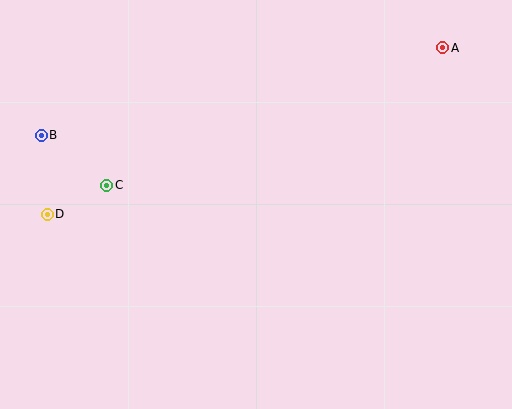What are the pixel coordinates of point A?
Point A is at (443, 48).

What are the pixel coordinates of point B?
Point B is at (41, 135).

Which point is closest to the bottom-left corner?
Point D is closest to the bottom-left corner.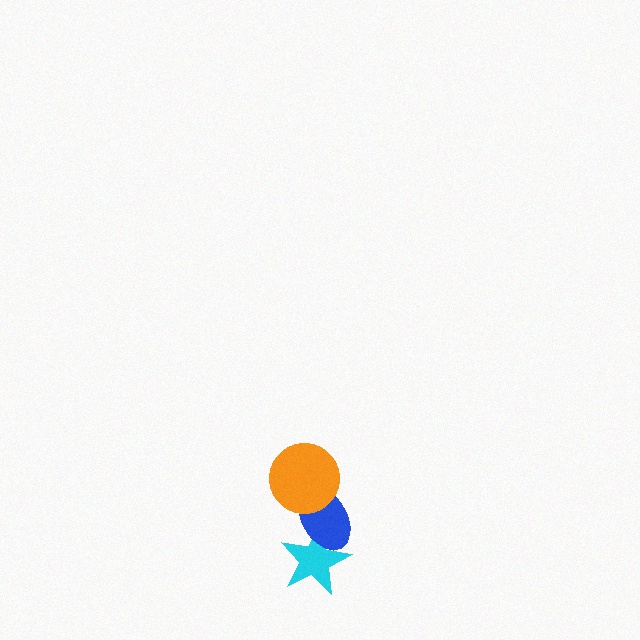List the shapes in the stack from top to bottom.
From top to bottom: the orange circle, the blue ellipse, the cyan star.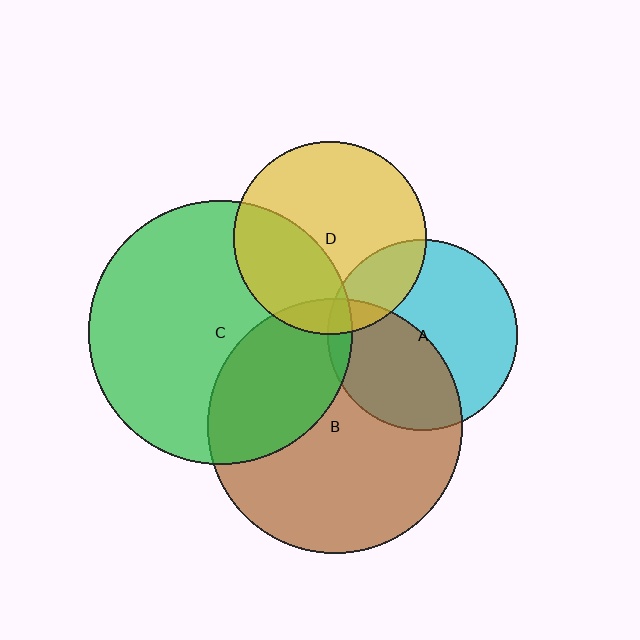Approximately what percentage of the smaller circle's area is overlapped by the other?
Approximately 5%.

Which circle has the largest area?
Circle C (green).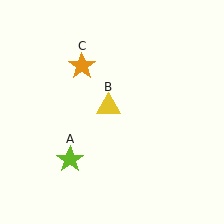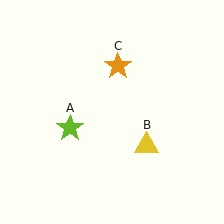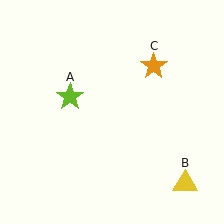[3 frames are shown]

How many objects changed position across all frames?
3 objects changed position: lime star (object A), yellow triangle (object B), orange star (object C).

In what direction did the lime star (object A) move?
The lime star (object A) moved up.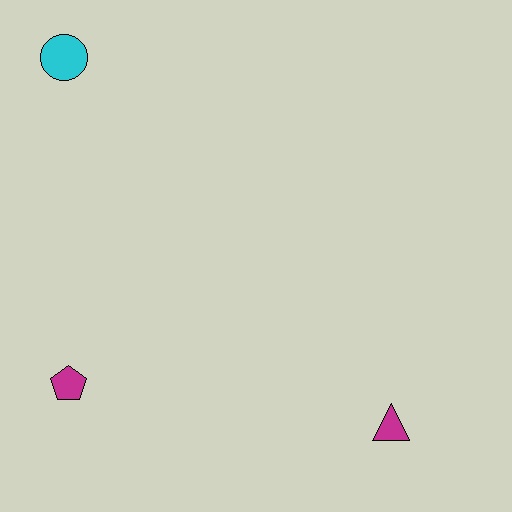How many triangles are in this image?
There is 1 triangle.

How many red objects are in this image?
There are no red objects.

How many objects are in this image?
There are 3 objects.